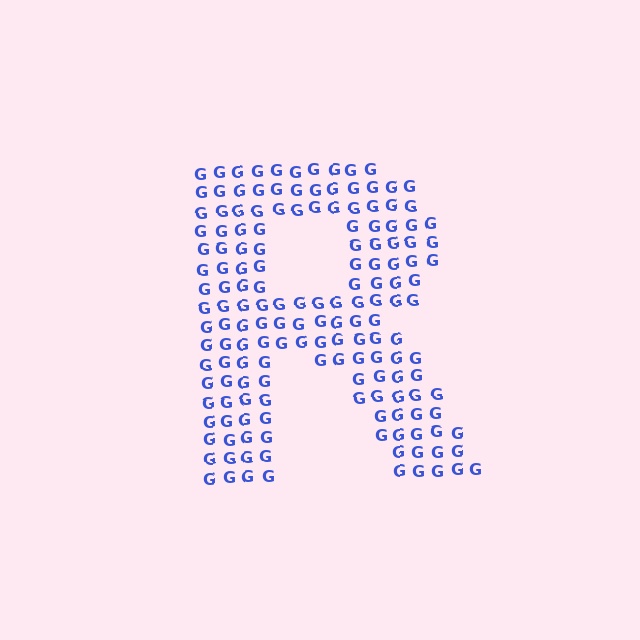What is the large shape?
The large shape is the letter R.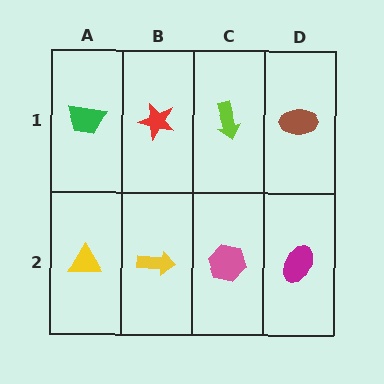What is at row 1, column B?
A red star.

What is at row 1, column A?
A green trapezoid.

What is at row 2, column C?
A pink hexagon.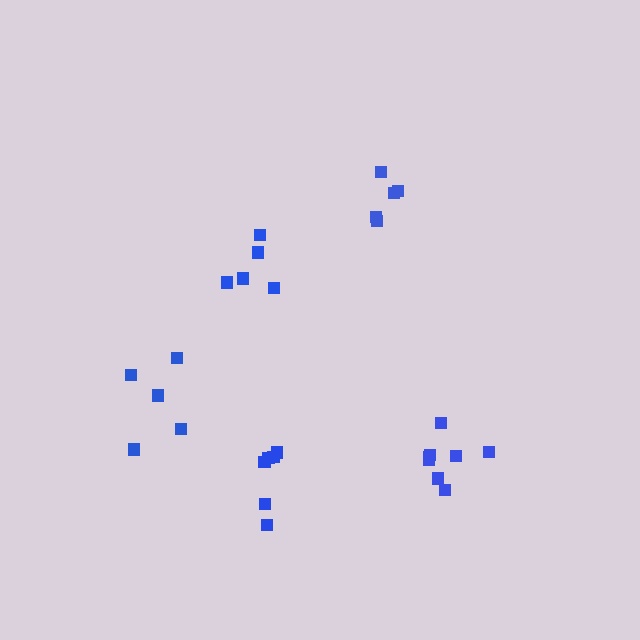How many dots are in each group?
Group 1: 5 dots, Group 2: 8 dots, Group 3: 6 dots, Group 4: 5 dots, Group 5: 5 dots (29 total).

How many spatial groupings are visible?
There are 5 spatial groupings.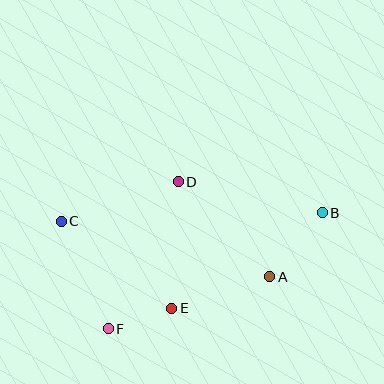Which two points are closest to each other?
Points E and F are closest to each other.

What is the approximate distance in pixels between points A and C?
The distance between A and C is approximately 216 pixels.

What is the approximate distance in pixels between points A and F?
The distance between A and F is approximately 170 pixels.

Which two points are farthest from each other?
Points B and C are farthest from each other.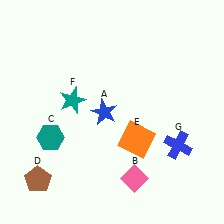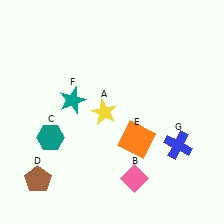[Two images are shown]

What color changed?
The star (A) changed from blue in Image 1 to yellow in Image 2.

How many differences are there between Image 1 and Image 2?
There is 1 difference between the two images.